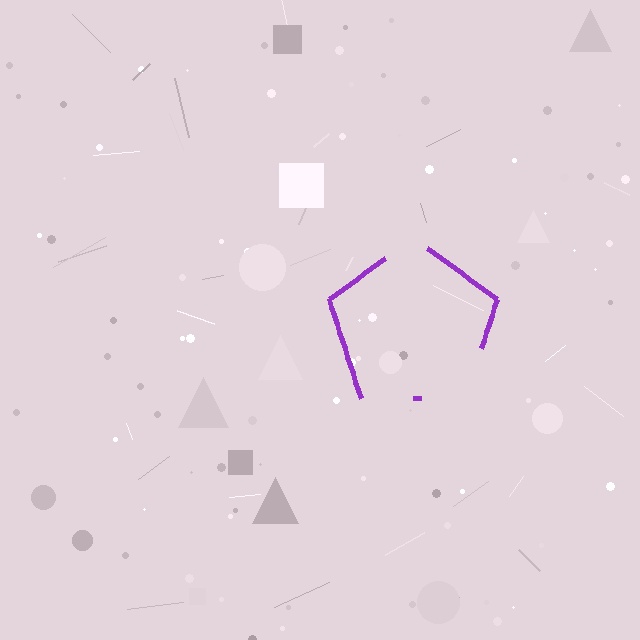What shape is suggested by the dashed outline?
The dashed outline suggests a pentagon.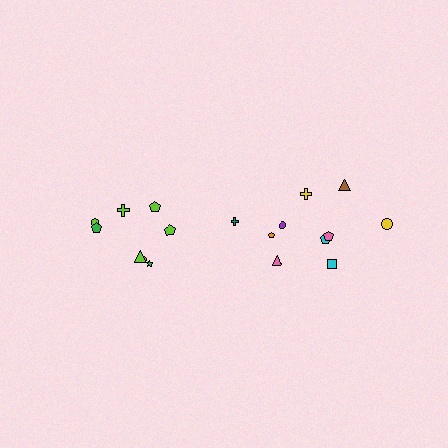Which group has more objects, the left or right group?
The right group.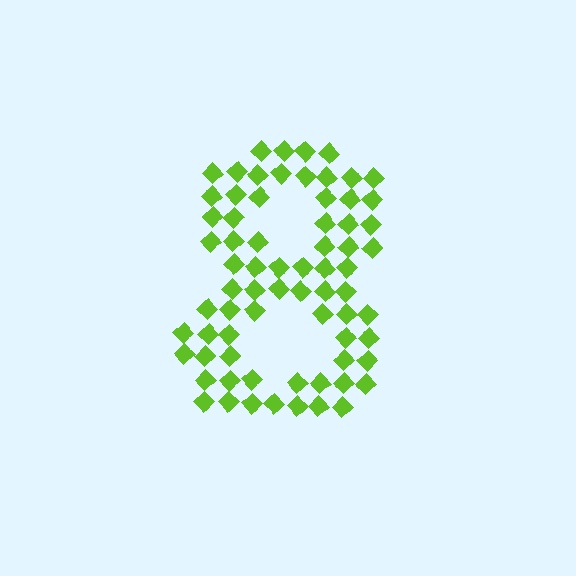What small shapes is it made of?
It is made of small diamonds.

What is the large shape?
The large shape is the digit 8.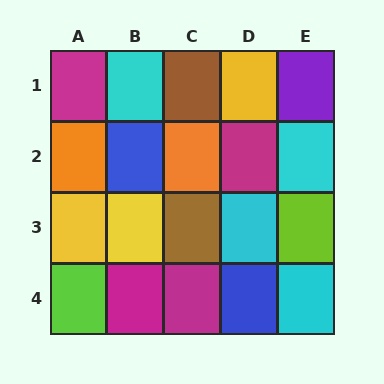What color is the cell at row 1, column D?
Yellow.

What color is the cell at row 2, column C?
Orange.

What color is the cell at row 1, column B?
Cyan.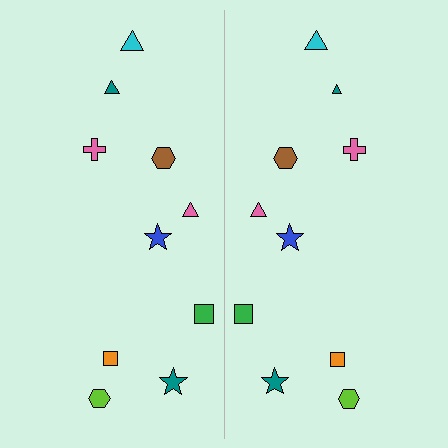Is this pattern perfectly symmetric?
No, the pattern is not perfectly symmetric. The teal triangle on the right side has a different size than its mirror counterpart.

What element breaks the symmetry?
The teal triangle on the right side has a different size than its mirror counterpart.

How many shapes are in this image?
There are 20 shapes in this image.